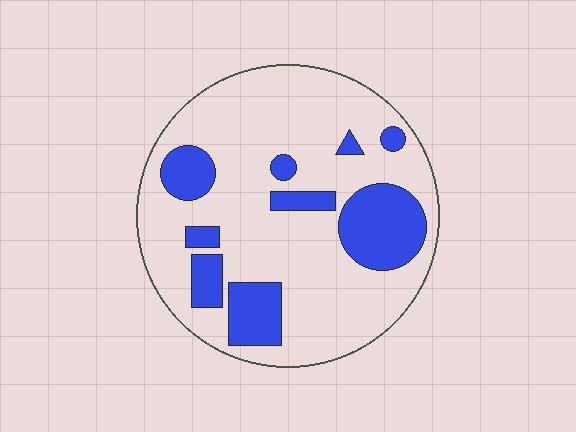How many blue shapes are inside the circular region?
9.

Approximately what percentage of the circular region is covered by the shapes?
Approximately 25%.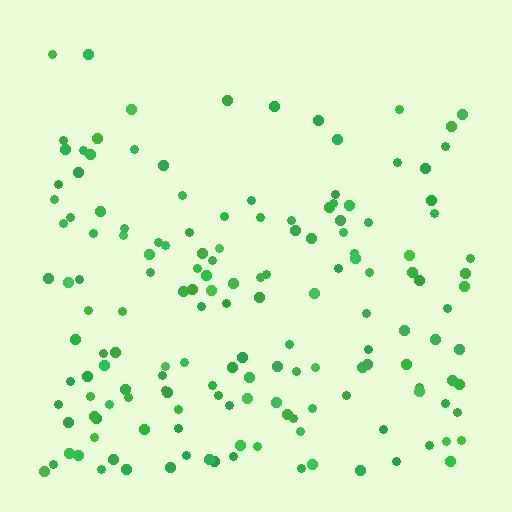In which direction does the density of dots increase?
From top to bottom, with the bottom side densest.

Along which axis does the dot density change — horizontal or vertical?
Vertical.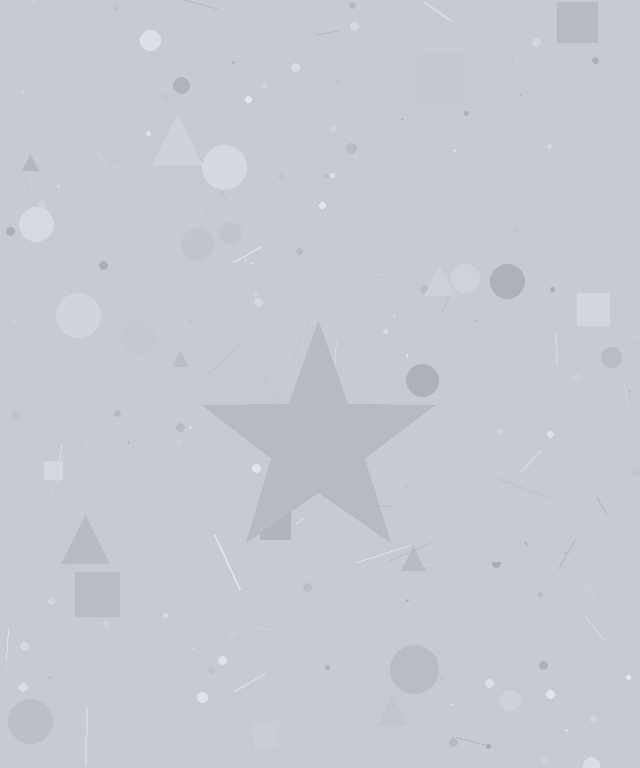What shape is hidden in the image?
A star is hidden in the image.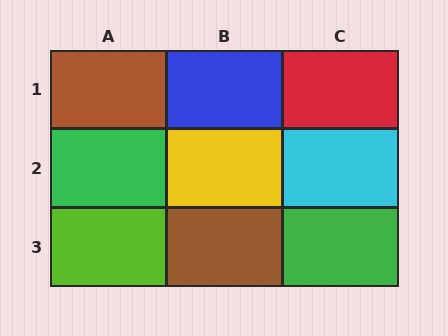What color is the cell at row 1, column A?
Brown.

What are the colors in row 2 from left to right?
Green, yellow, cyan.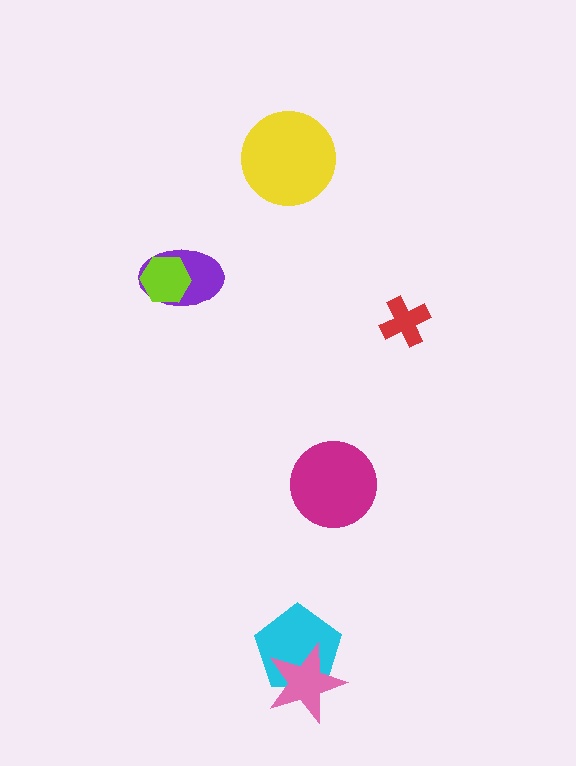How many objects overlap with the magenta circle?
0 objects overlap with the magenta circle.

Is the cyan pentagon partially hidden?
Yes, it is partially covered by another shape.